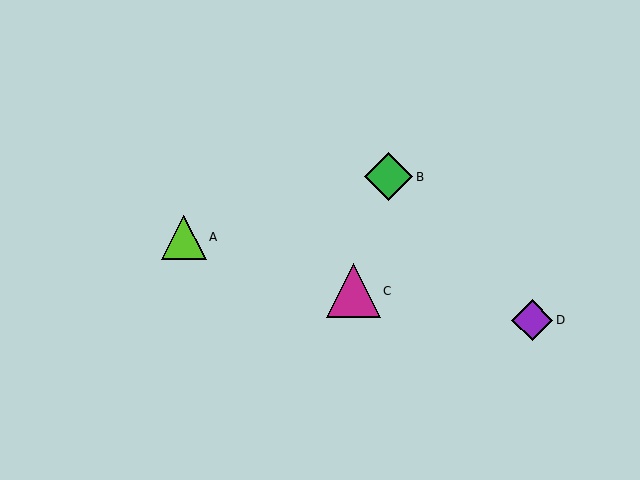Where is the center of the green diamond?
The center of the green diamond is at (389, 177).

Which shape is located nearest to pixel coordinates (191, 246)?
The lime triangle (labeled A) at (184, 237) is nearest to that location.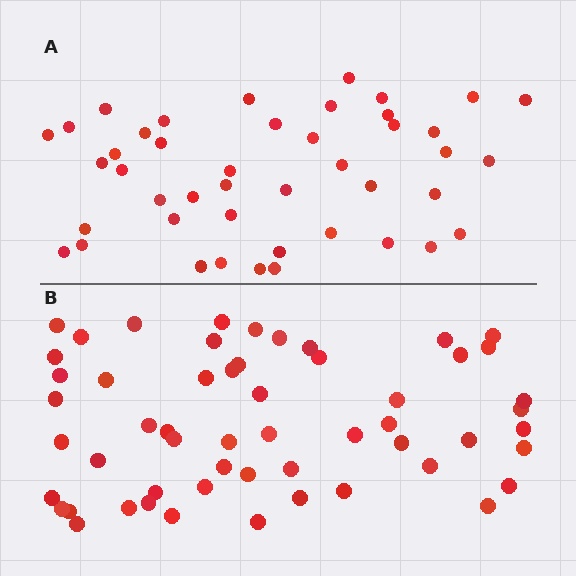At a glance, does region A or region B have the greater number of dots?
Region B (the bottom region) has more dots.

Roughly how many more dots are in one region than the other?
Region B has roughly 12 or so more dots than region A.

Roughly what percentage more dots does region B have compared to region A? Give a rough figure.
About 25% more.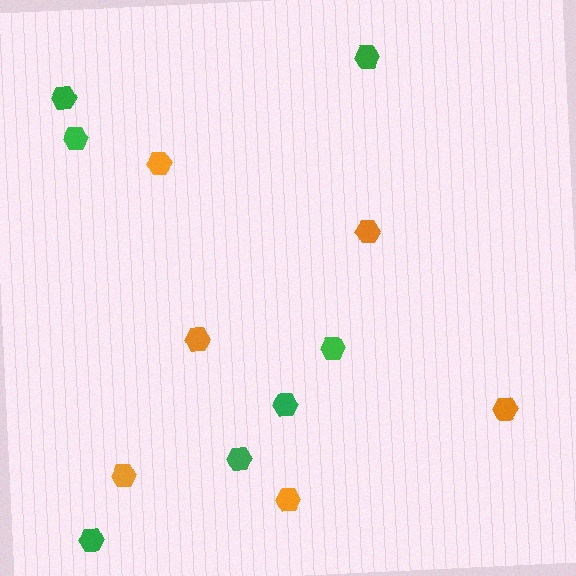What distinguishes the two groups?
There are 2 groups: one group of green hexagons (7) and one group of orange hexagons (6).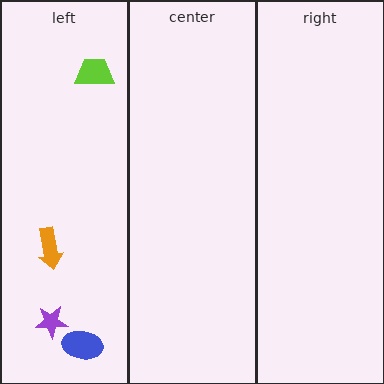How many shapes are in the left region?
4.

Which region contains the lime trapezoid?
The left region.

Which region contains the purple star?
The left region.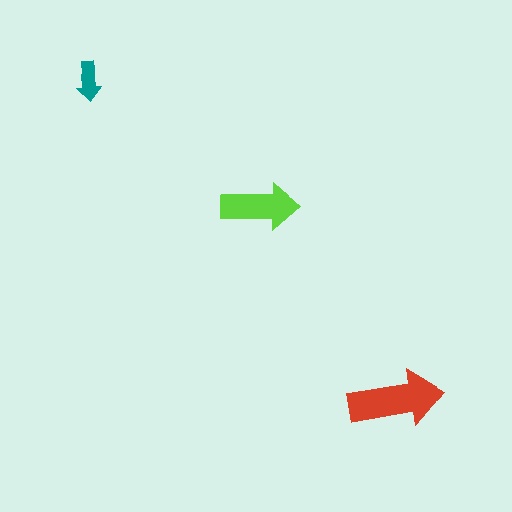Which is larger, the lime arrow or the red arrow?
The red one.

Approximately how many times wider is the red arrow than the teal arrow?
About 2.5 times wider.